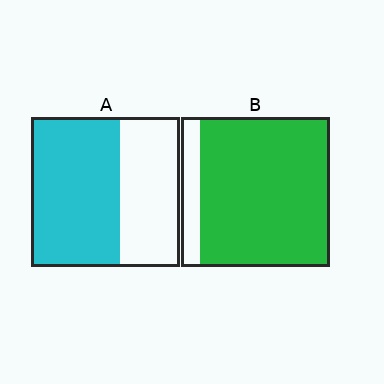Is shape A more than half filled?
Yes.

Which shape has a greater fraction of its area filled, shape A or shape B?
Shape B.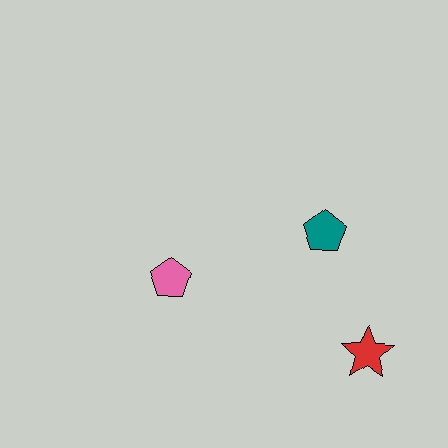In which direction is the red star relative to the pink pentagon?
The red star is to the right of the pink pentagon.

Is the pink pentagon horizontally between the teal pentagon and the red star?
No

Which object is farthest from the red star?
The pink pentagon is farthest from the red star.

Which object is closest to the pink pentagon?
The teal pentagon is closest to the pink pentagon.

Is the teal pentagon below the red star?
No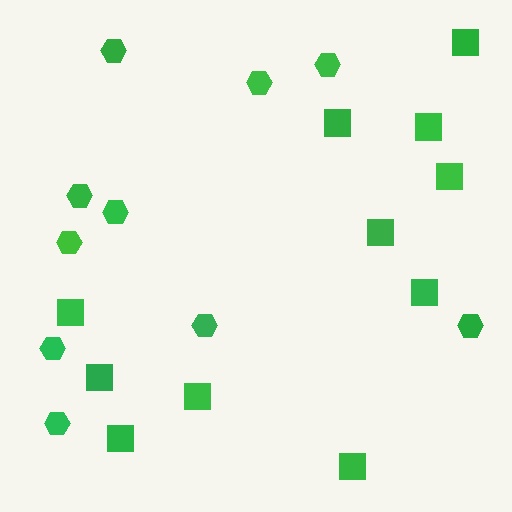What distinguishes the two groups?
There are 2 groups: one group of squares (11) and one group of hexagons (10).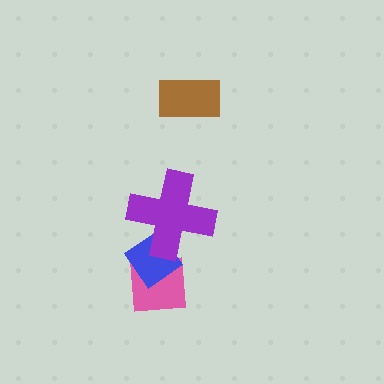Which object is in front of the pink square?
The blue diamond is in front of the pink square.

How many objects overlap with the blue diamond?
2 objects overlap with the blue diamond.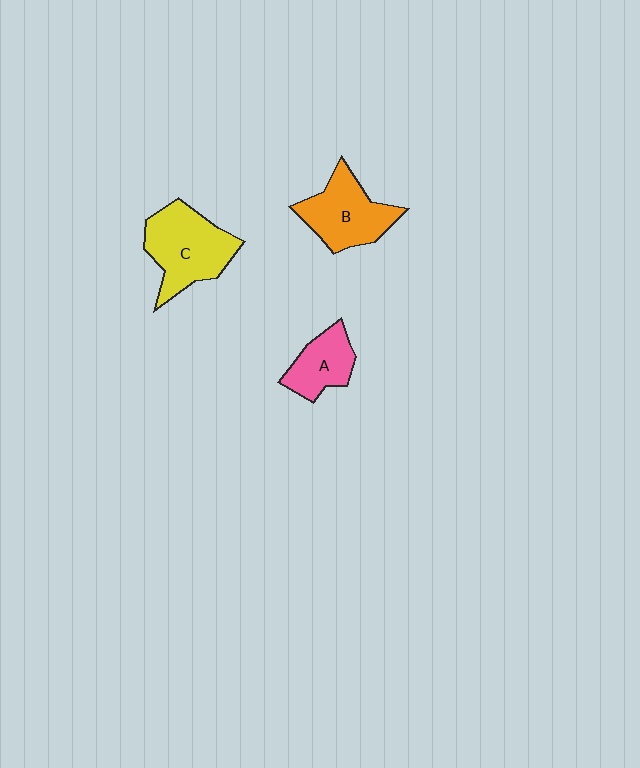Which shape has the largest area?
Shape C (yellow).